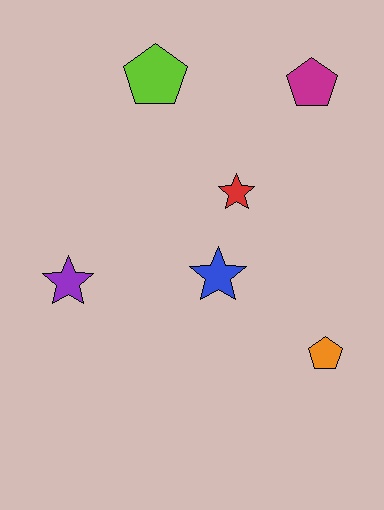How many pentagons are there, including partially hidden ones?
There are 3 pentagons.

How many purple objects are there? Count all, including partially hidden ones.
There is 1 purple object.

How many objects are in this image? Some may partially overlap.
There are 6 objects.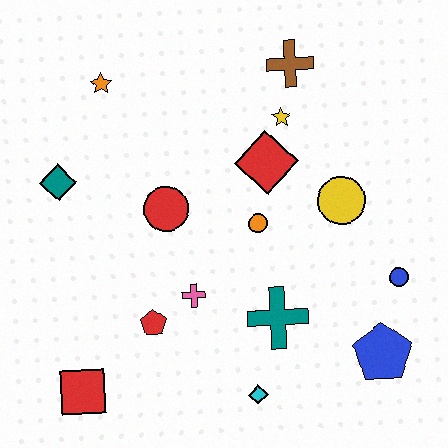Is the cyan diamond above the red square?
No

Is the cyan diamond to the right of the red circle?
Yes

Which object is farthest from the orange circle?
The red square is farthest from the orange circle.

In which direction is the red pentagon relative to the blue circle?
The red pentagon is to the left of the blue circle.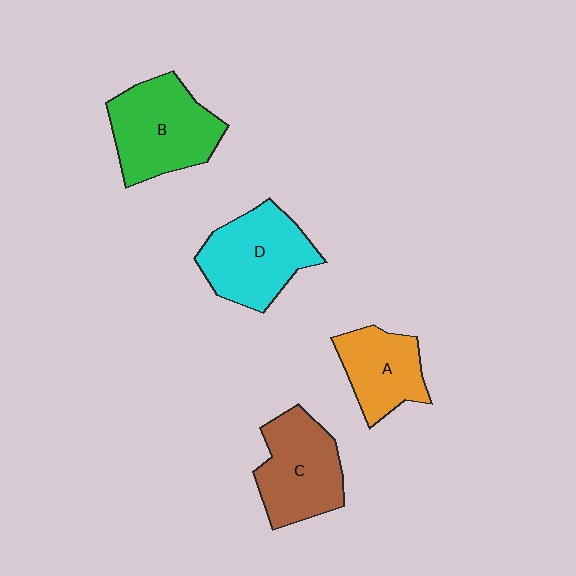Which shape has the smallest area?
Shape A (orange).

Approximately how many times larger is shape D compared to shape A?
Approximately 1.4 times.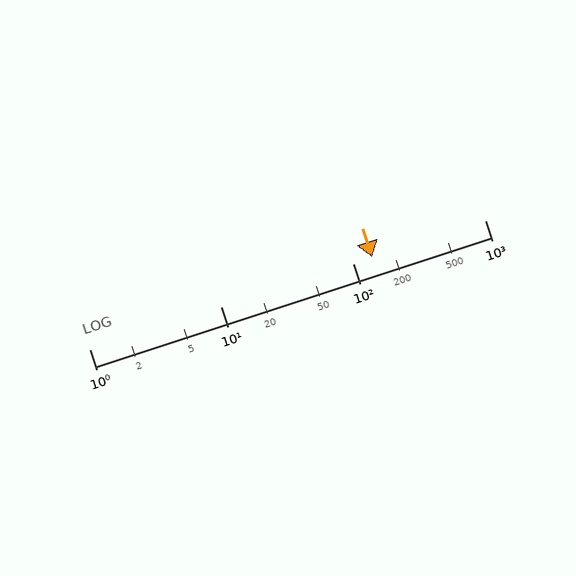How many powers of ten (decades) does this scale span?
The scale spans 3 decades, from 1 to 1000.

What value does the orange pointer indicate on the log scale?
The pointer indicates approximately 140.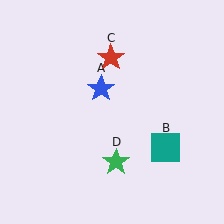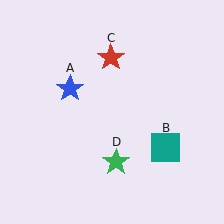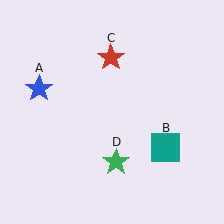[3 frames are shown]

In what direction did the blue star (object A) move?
The blue star (object A) moved left.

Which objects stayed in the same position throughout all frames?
Teal square (object B) and red star (object C) and green star (object D) remained stationary.